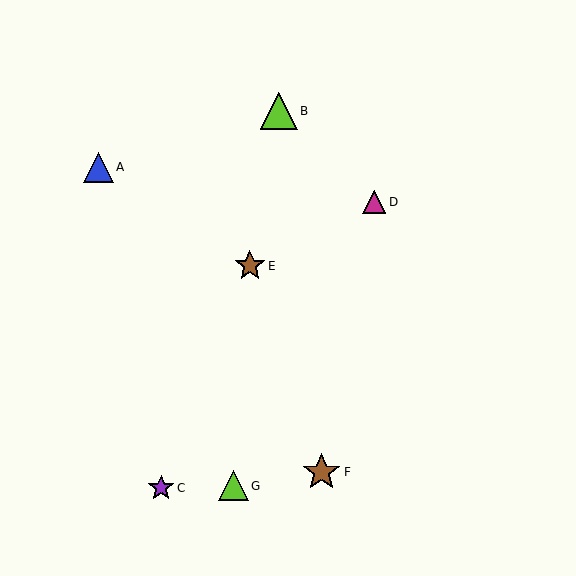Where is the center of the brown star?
The center of the brown star is at (250, 266).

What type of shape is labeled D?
Shape D is a magenta triangle.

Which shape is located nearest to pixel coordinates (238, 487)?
The lime triangle (labeled G) at (233, 486) is nearest to that location.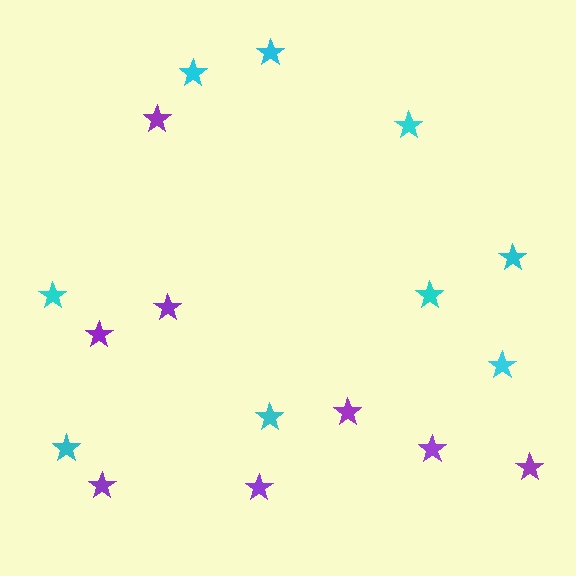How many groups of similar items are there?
There are 2 groups: one group of cyan stars (9) and one group of purple stars (8).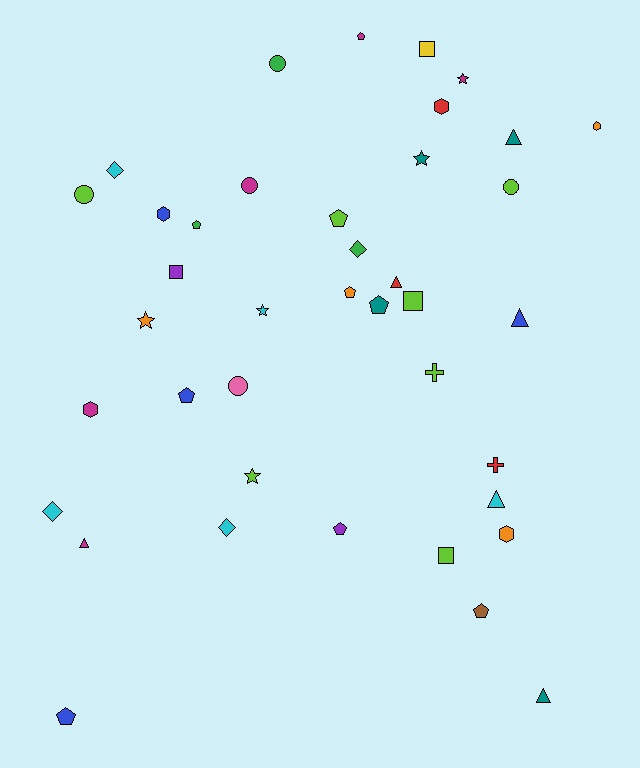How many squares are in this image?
There are 4 squares.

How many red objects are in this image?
There are 3 red objects.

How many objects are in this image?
There are 40 objects.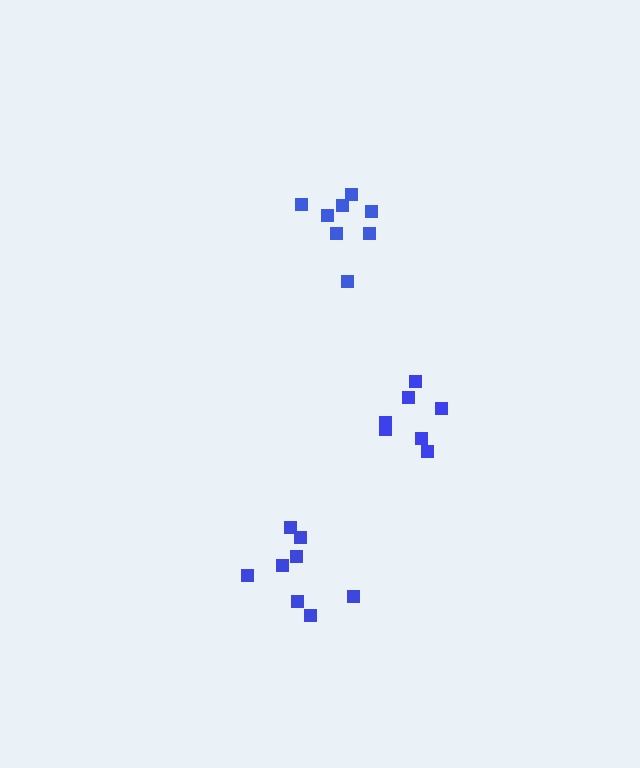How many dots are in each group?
Group 1: 7 dots, Group 2: 8 dots, Group 3: 8 dots (23 total).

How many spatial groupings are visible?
There are 3 spatial groupings.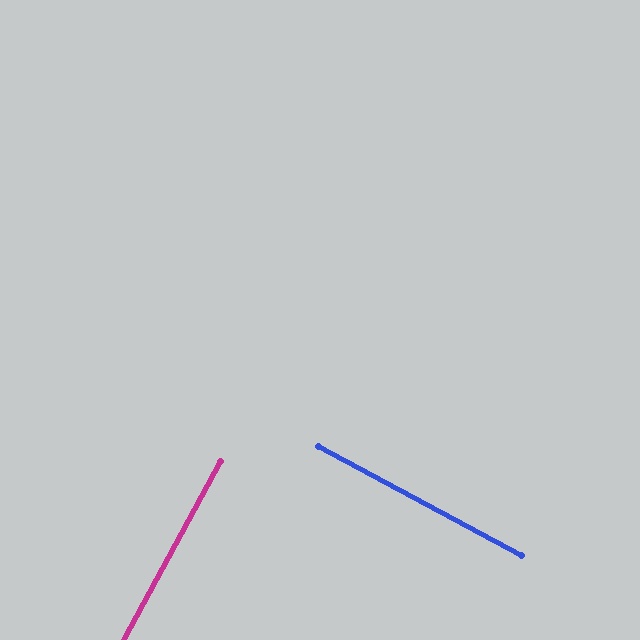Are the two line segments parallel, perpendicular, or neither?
Perpendicular — they meet at approximately 90°.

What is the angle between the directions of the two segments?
Approximately 90 degrees.